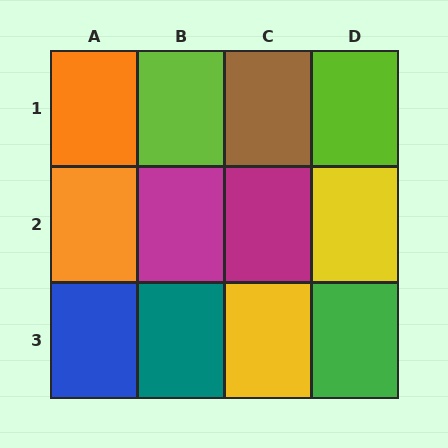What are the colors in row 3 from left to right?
Blue, teal, yellow, green.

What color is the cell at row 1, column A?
Orange.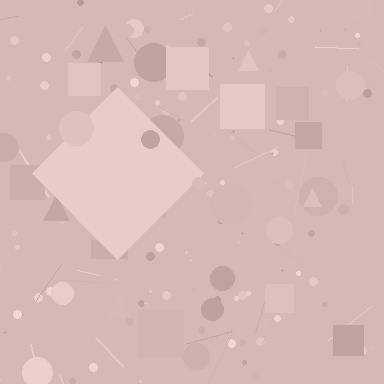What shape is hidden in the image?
A diamond is hidden in the image.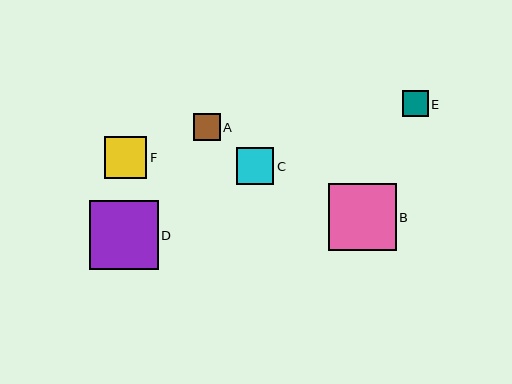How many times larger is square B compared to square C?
Square B is approximately 1.8 times the size of square C.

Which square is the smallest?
Square E is the smallest with a size of approximately 25 pixels.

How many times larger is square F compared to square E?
Square F is approximately 1.7 times the size of square E.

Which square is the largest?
Square D is the largest with a size of approximately 69 pixels.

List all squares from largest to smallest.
From largest to smallest: D, B, F, C, A, E.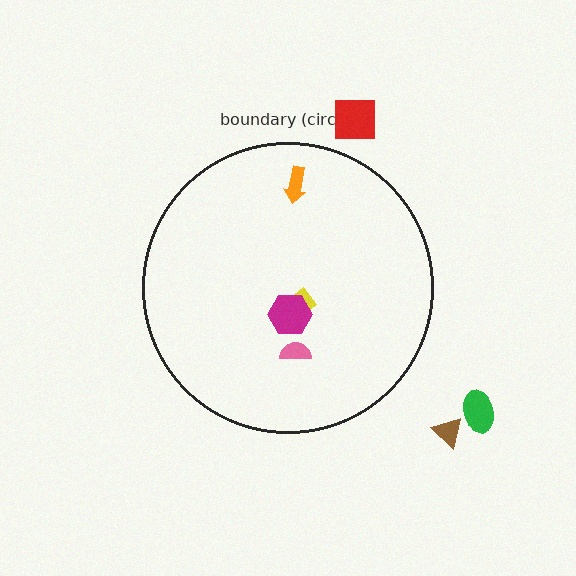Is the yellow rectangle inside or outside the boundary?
Inside.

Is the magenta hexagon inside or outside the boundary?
Inside.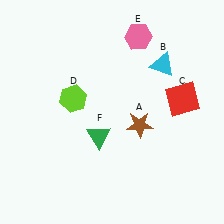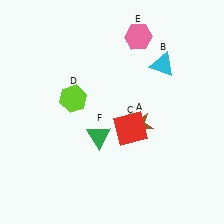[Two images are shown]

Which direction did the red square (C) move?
The red square (C) moved left.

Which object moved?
The red square (C) moved left.